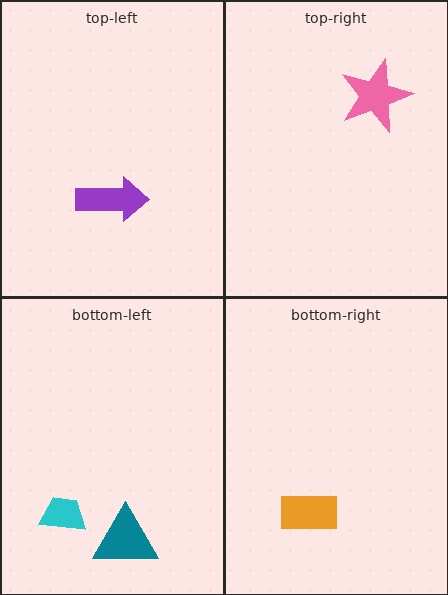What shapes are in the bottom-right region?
The orange rectangle.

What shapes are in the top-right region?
The pink star.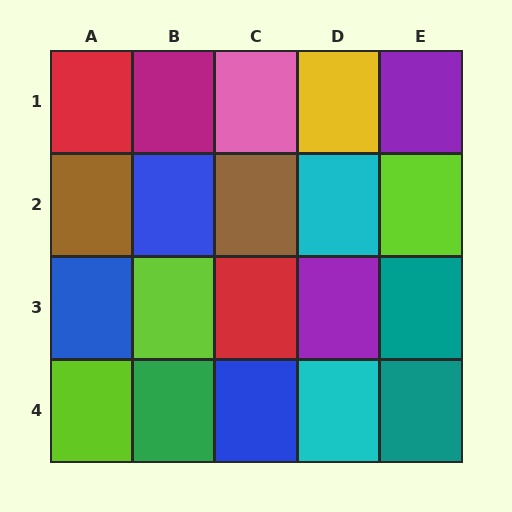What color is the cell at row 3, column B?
Lime.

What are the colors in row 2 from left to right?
Brown, blue, brown, cyan, lime.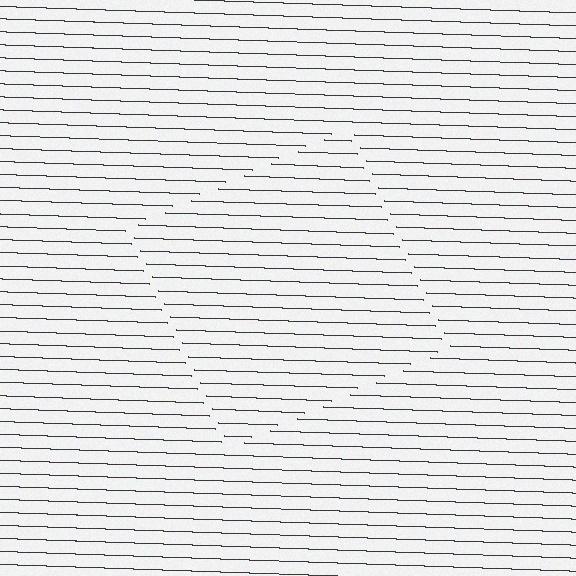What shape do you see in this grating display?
An illusory square. The interior of the shape contains the same grating, shifted by half a period — the contour is defined by the phase discontinuity where line-ends from the inner and outer gratings abut.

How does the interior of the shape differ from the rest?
The interior of the shape contains the same grating, shifted by half a period — the contour is defined by the phase discontinuity where line-ends from the inner and outer gratings abut.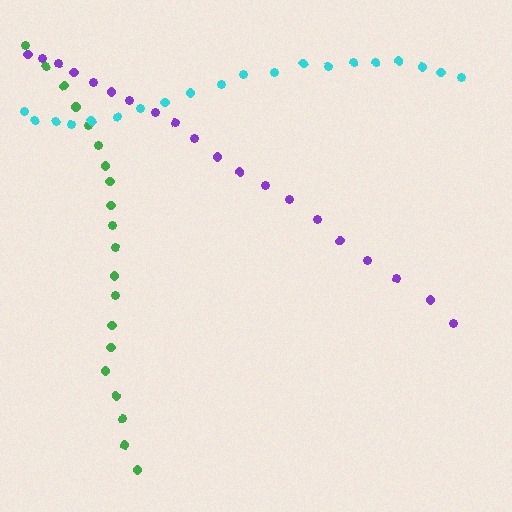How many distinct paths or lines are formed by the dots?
There are 3 distinct paths.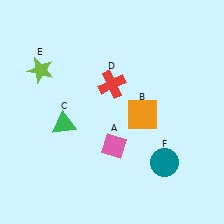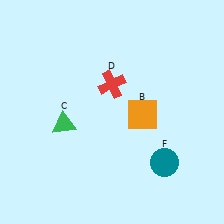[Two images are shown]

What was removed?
The lime star (E), the pink diamond (A) were removed in Image 2.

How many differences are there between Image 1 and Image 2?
There are 2 differences between the two images.